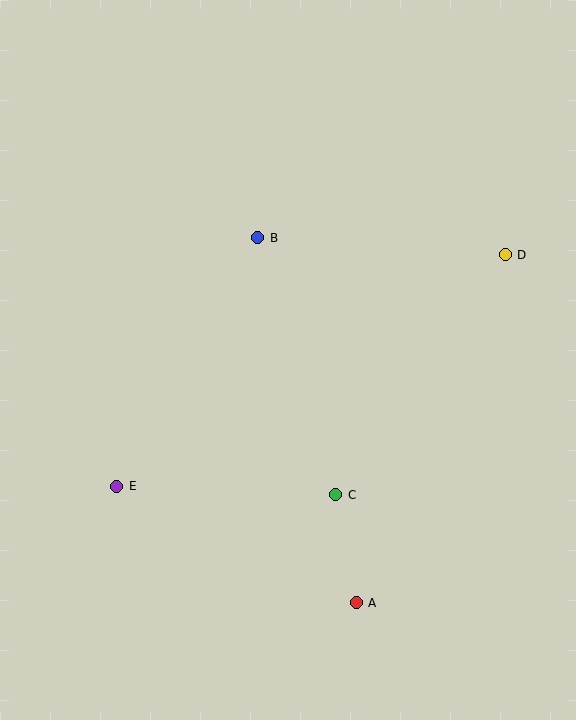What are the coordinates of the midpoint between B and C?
The midpoint between B and C is at (297, 366).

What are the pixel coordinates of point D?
Point D is at (505, 255).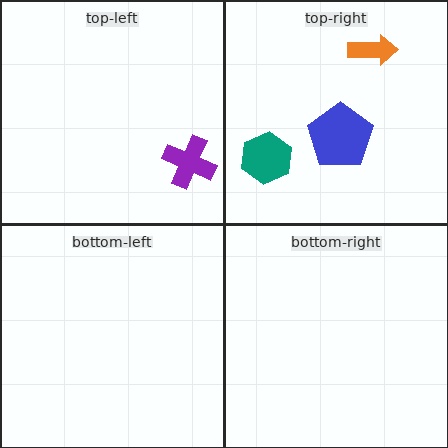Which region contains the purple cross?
The top-left region.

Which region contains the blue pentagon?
The top-right region.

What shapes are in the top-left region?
The purple cross.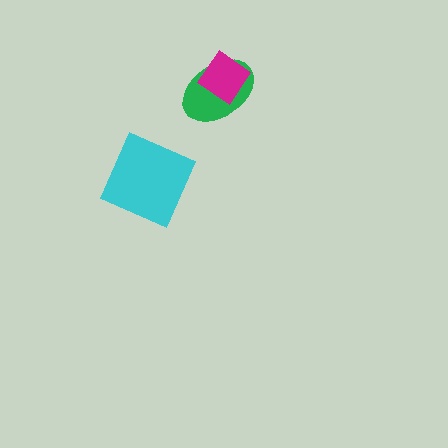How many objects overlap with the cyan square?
0 objects overlap with the cyan square.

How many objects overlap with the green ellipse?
1 object overlaps with the green ellipse.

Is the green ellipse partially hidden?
Yes, it is partially covered by another shape.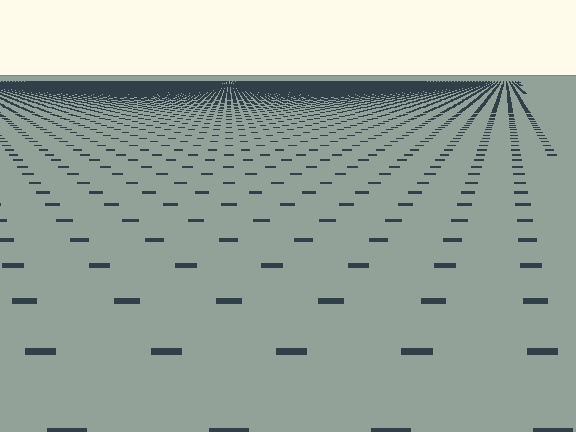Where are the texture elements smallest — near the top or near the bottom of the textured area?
Near the top.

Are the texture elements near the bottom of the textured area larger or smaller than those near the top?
Larger. Near the bottom, elements are closer to the viewer and appear at a bigger on-screen size.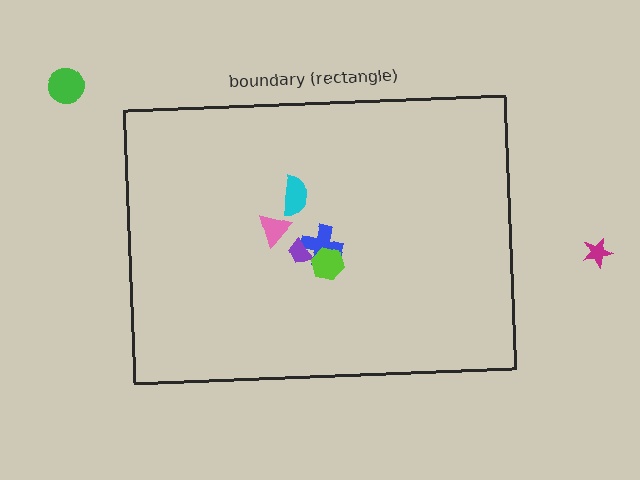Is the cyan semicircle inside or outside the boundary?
Inside.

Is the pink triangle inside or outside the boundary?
Inside.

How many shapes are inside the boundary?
5 inside, 2 outside.